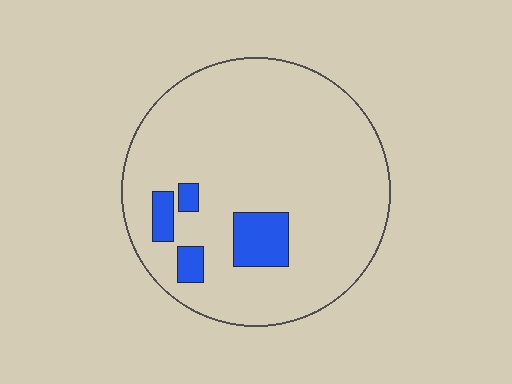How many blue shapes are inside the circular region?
4.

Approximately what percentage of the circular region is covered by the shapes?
Approximately 10%.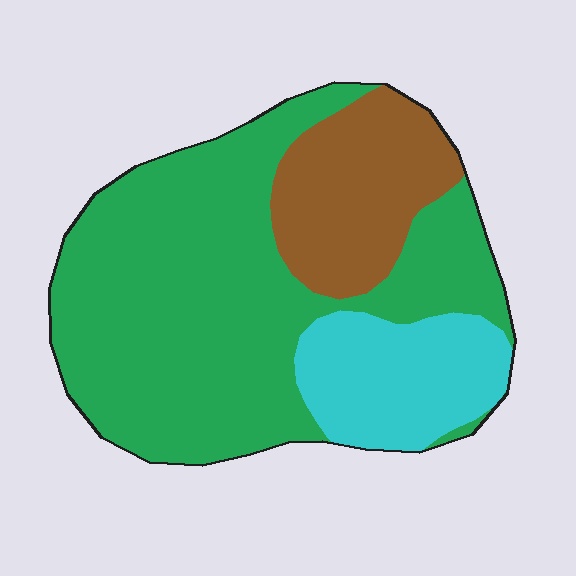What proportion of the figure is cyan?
Cyan covers around 20% of the figure.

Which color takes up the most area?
Green, at roughly 60%.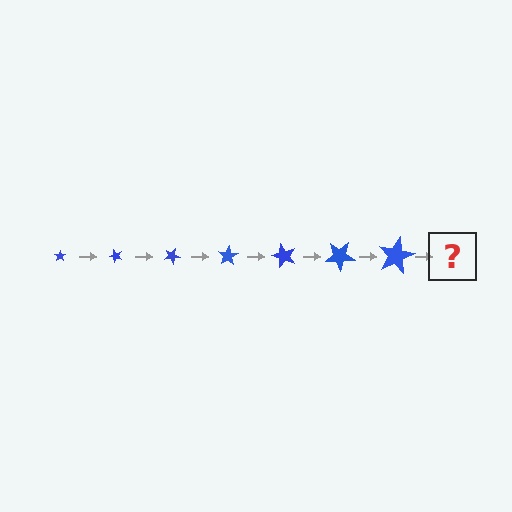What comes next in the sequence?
The next element should be a star, larger than the previous one and rotated 350 degrees from the start.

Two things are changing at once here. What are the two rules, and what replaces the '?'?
The two rules are that the star grows larger each step and it rotates 50 degrees each step. The '?' should be a star, larger than the previous one and rotated 350 degrees from the start.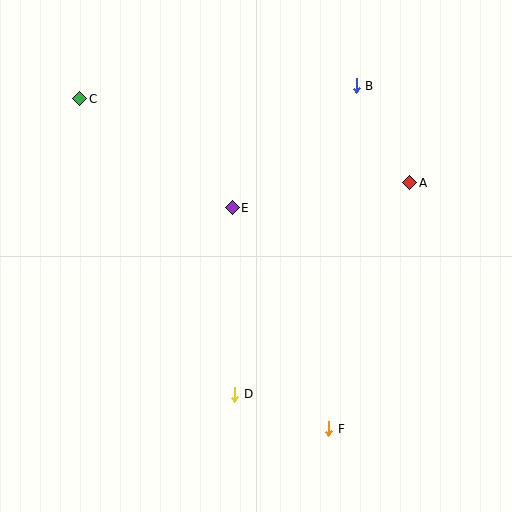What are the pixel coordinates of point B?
Point B is at (356, 86).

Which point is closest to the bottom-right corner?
Point F is closest to the bottom-right corner.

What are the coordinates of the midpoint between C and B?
The midpoint between C and B is at (218, 92).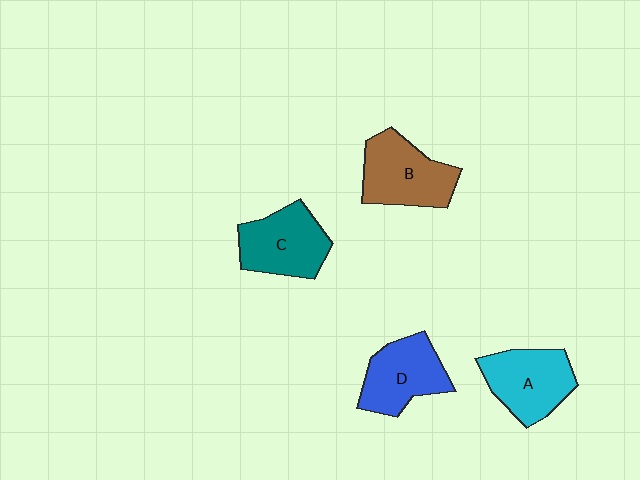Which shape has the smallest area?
Shape D (blue).